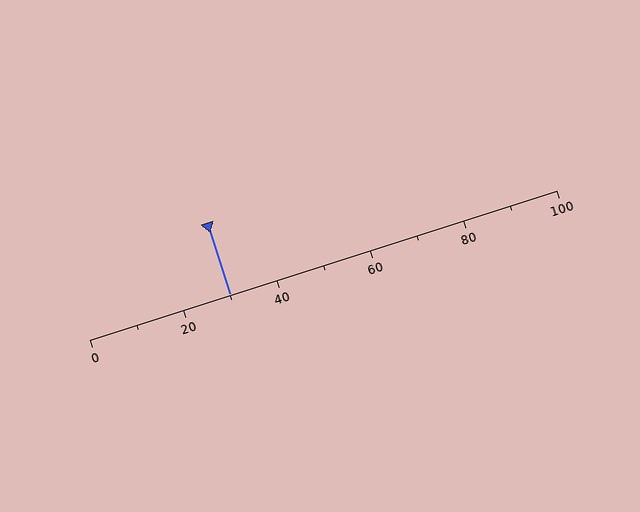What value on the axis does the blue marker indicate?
The marker indicates approximately 30.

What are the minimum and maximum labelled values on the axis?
The axis runs from 0 to 100.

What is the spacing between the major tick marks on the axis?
The major ticks are spaced 20 apart.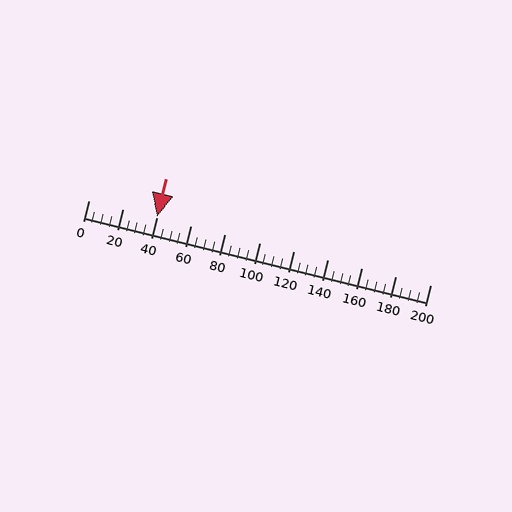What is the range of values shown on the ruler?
The ruler shows values from 0 to 200.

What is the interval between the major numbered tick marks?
The major tick marks are spaced 20 units apart.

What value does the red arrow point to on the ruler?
The red arrow points to approximately 40.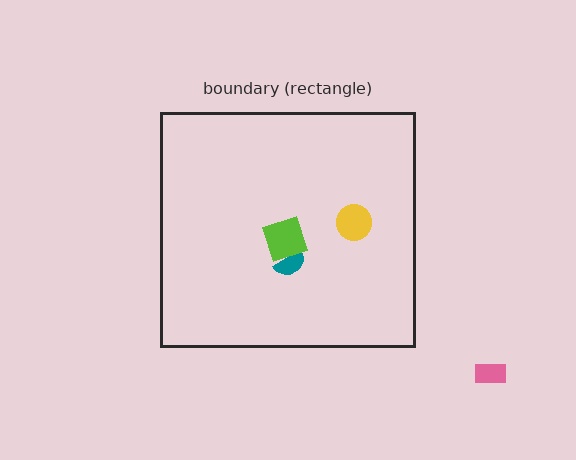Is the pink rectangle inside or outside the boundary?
Outside.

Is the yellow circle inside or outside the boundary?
Inside.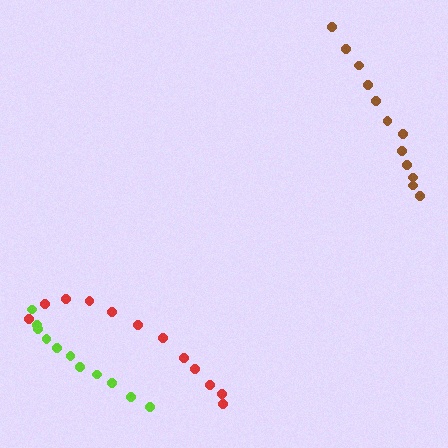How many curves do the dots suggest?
There are 3 distinct paths.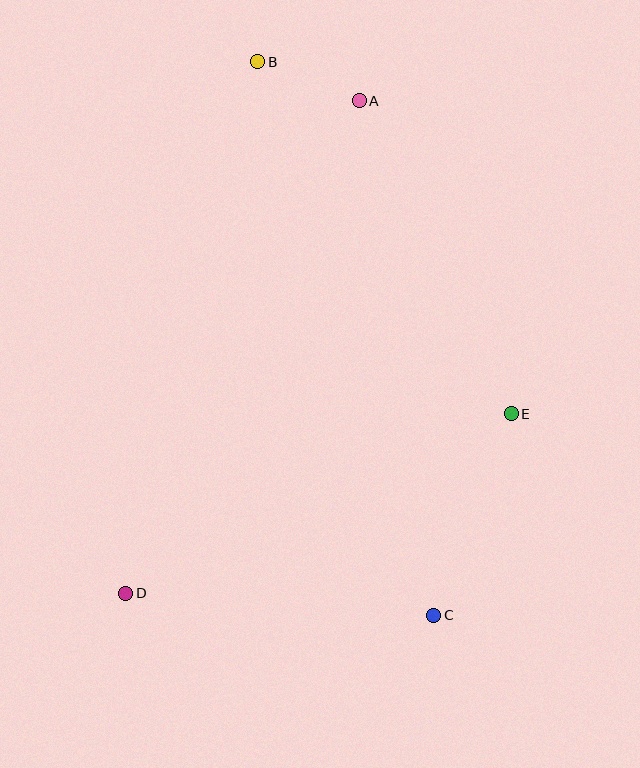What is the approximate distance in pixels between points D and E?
The distance between D and E is approximately 425 pixels.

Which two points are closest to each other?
Points A and B are closest to each other.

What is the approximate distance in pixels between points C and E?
The distance between C and E is approximately 216 pixels.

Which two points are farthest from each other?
Points B and C are farthest from each other.